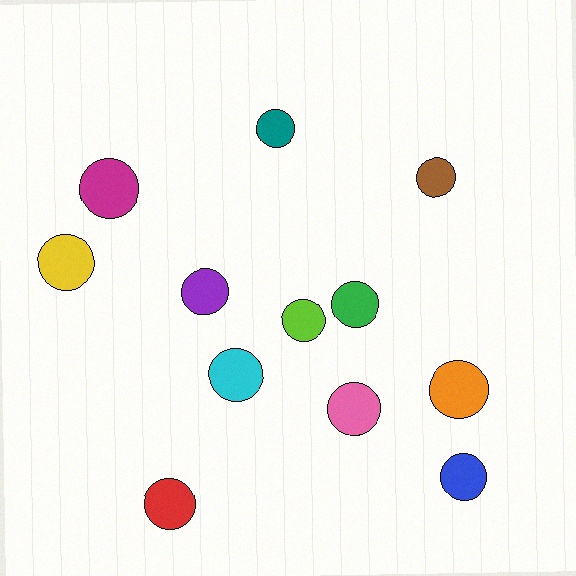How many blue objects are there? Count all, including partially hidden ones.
There is 1 blue object.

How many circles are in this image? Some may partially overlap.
There are 12 circles.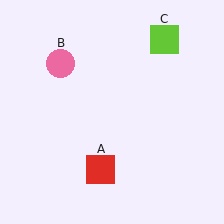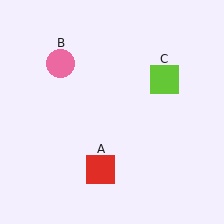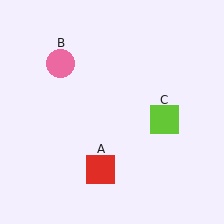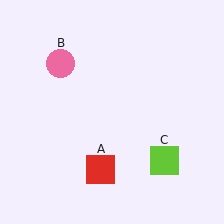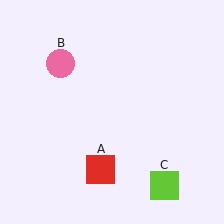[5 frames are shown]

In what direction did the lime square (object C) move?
The lime square (object C) moved down.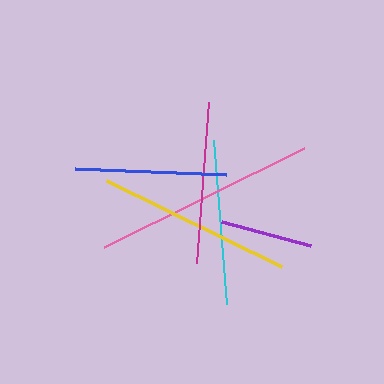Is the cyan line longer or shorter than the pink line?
The pink line is longer than the cyan line.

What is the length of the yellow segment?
The yellow segment is approximately 195 pixels long.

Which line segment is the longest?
The pink line is the longest at approximately 223 pixels.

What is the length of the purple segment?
The purple segment is approximately 92 pixels long.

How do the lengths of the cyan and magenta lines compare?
The cyan and magenta lines are approximately the same length.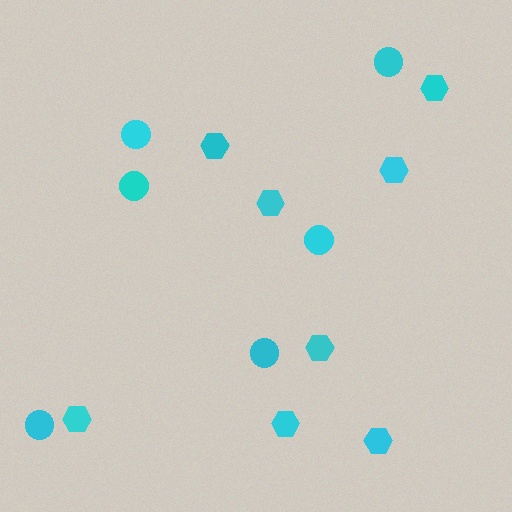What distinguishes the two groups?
There are 2 groups: one group of circles (6) and one group of hexagons (8).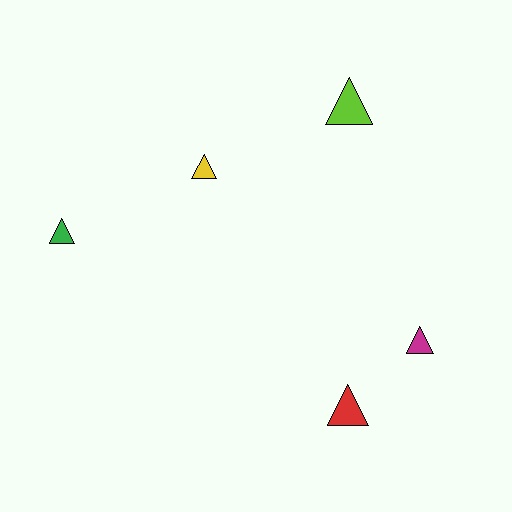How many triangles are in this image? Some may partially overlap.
There are 5 triangles.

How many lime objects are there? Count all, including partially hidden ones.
There is 1 lime object.